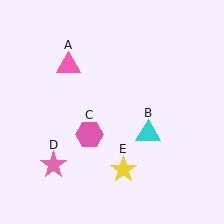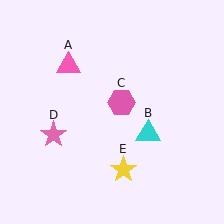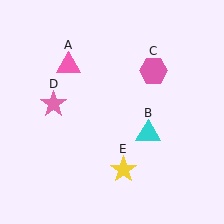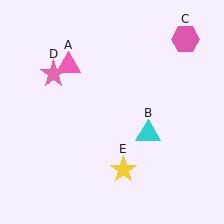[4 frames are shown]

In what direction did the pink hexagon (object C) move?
The pink hexagon (object C) moved up and to the right.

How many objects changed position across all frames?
2 objects changed position: pink hexagon (object C), pink star (object D).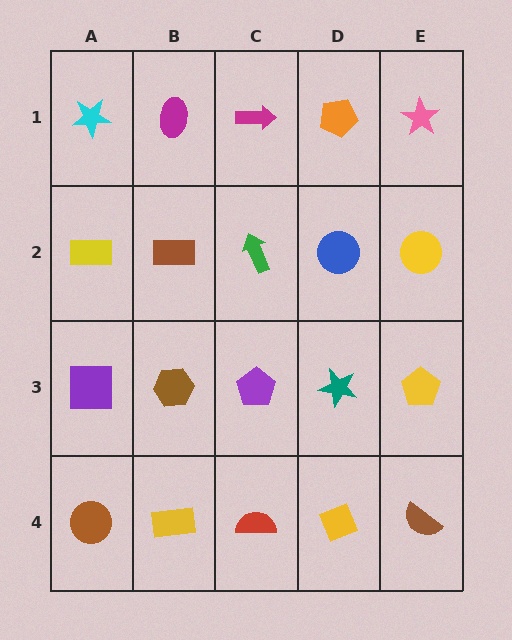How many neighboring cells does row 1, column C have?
3.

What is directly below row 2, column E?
A yellow pentagon.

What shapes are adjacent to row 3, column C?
A green arrow (row 2, column C), a red semicircle (row 4, column C), a brown hexagon (row 3, column B), a teal star (row 3, column D).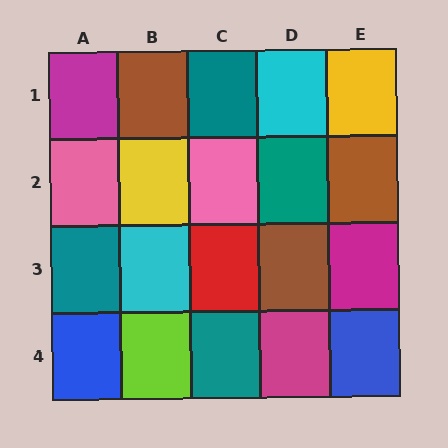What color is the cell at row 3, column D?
Brown.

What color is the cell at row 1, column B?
Brown.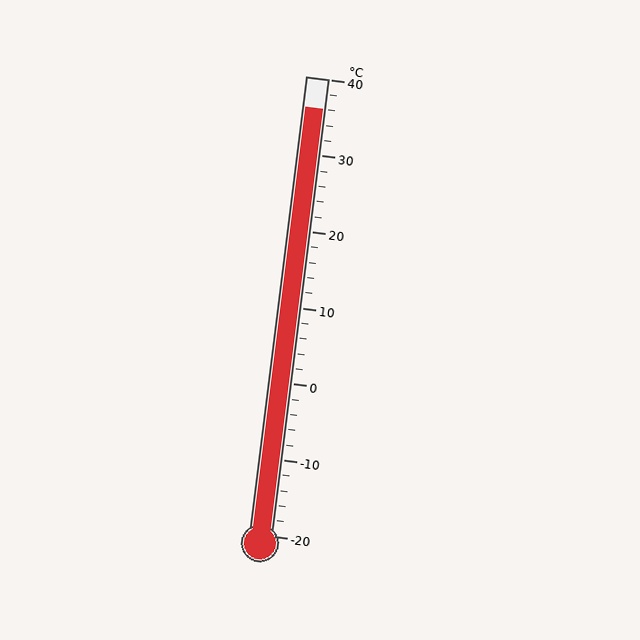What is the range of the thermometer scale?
The thermometer scale ranges from -20°C to 40°C.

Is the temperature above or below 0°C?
The temperature is above 0°C.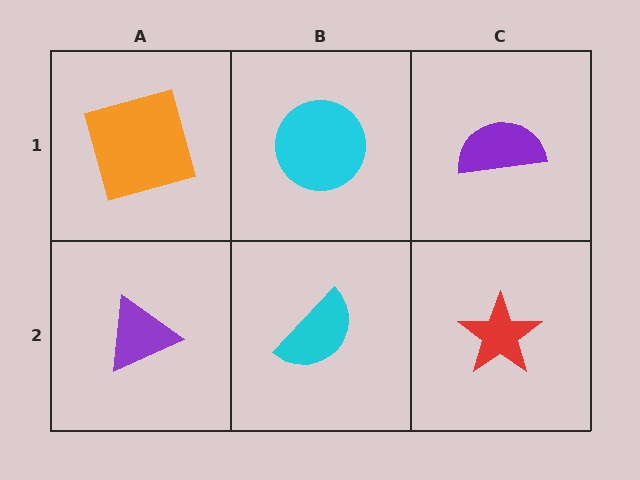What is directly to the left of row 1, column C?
A cyan circle.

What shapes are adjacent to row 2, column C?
A purple semicircle (row 1, column C), a cyan semicircle (row 2, column B).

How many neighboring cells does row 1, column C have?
2.